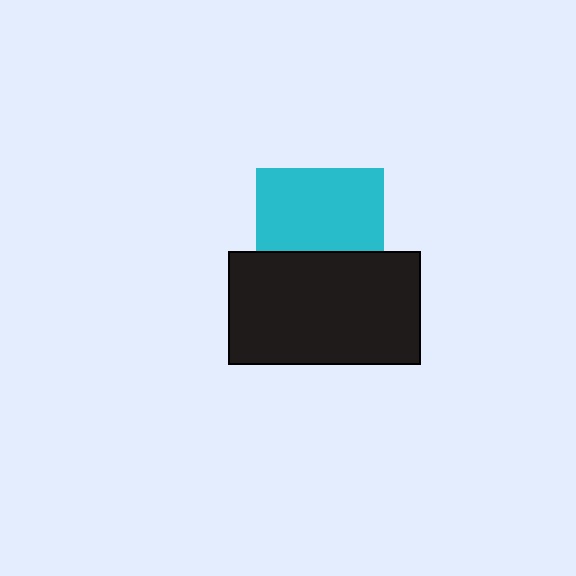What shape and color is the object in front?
The object in front is a black rectangle.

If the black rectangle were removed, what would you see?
You would see the complete cyan square.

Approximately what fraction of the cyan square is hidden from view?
Roughly 34% of the cyan square is hidden behind the black rectangle.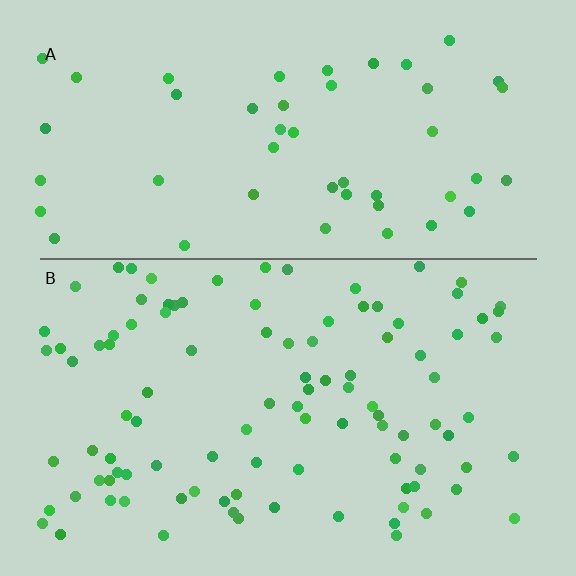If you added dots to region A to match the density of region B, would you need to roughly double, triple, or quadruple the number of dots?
Approximately double.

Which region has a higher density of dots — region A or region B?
B (the bottom).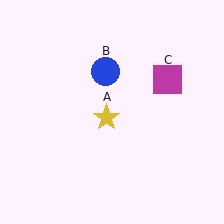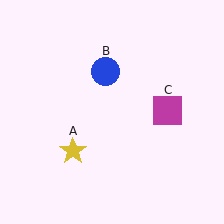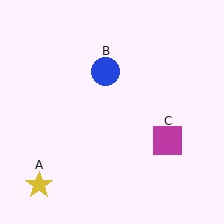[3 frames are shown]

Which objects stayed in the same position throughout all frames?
Blue circle (object B) remained stationary.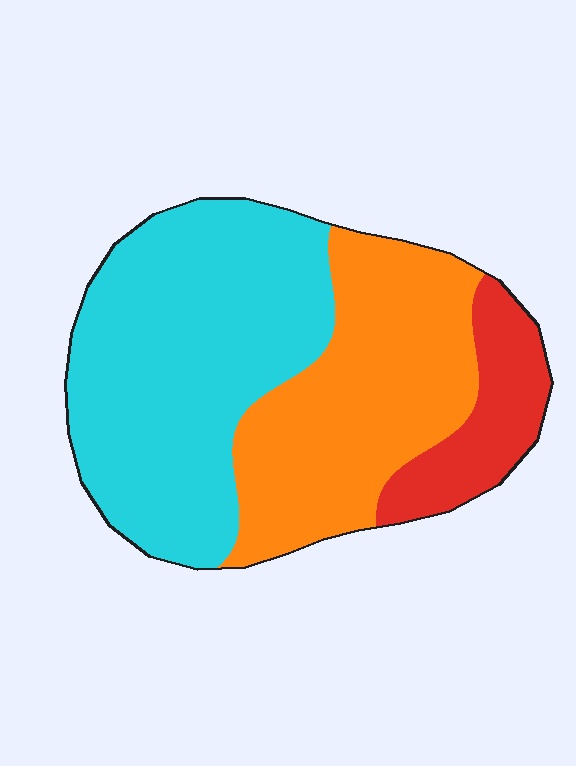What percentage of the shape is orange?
Orange takes up about three eighths (3/8) of the shape.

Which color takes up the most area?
Cyan, at roughly 50%.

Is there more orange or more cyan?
Cyan.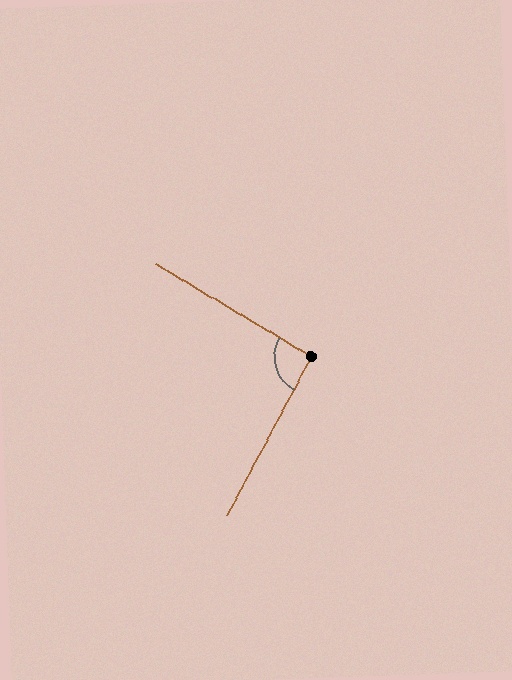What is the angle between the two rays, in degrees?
Approximately 92 degrees.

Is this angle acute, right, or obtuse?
It is approximately a right angle.